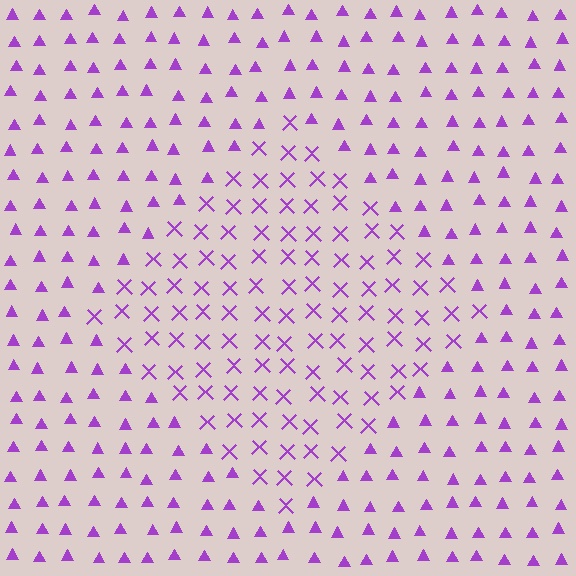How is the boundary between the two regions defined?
The boundary is defined by a change in element shape: X marks inside vs. triangles outside. All elements share the same color and spacing.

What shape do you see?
I see a diamond.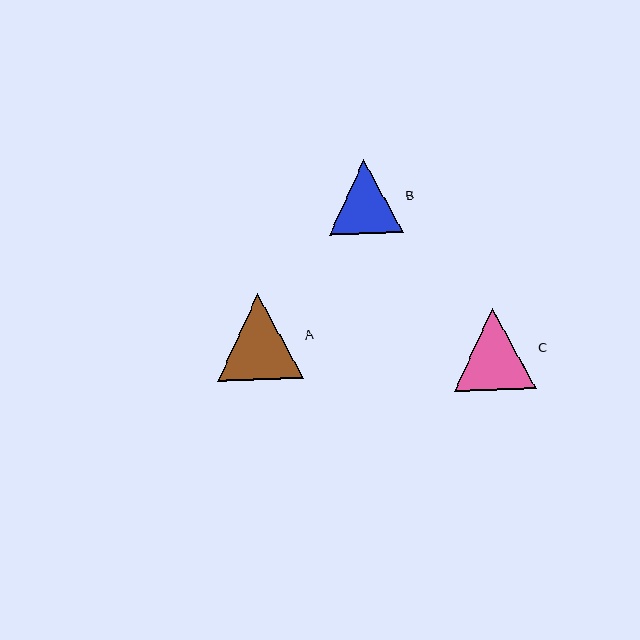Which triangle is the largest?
Triangle A is the largest with a size of approximately 86 pixels.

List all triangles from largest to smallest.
From largest to smallest: A, C, B.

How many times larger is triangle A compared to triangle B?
Triangle A is approximately 1.2 times the size of triangle B.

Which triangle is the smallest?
Triangle B is the smallest with a size of approximately 74 pixels.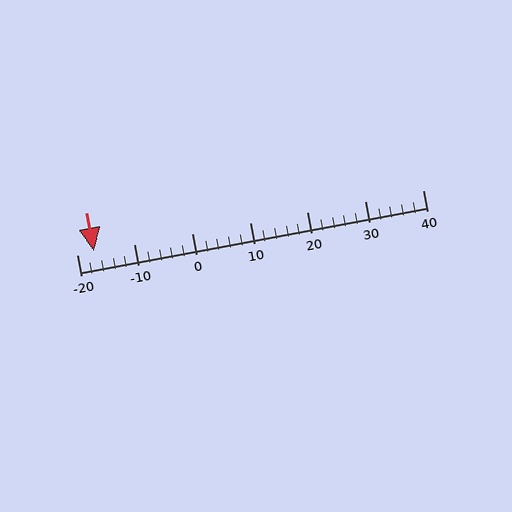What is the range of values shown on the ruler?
The ruler shows values from -20 to 40.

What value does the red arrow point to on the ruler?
The red arrow points to approximately -17.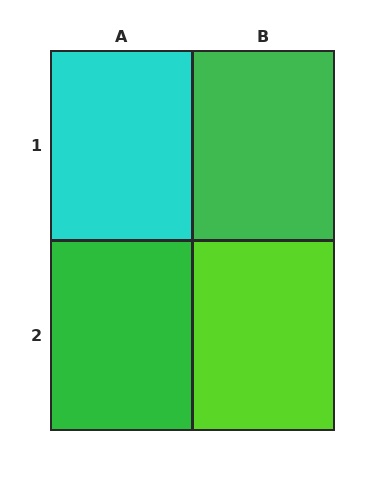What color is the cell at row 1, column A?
Cyan.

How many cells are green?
2 cells are green.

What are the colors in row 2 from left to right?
Green, lime.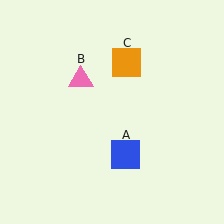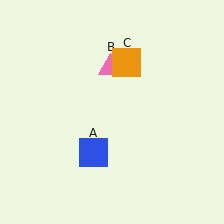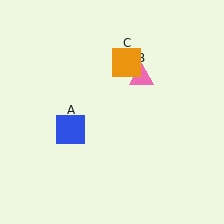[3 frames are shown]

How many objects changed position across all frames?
2 objects changed position: blue square (object A), pink triangle (object B).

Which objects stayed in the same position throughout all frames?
Orange square (object C) remained stationary.